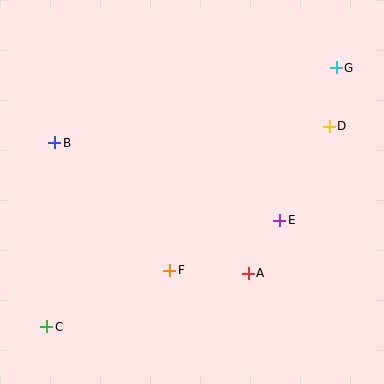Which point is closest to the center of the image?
Point F at (170, 270) is closest to the center.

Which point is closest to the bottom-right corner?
Point A is closest to the bottom-right corner.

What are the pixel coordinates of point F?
Point F is at (170, 270).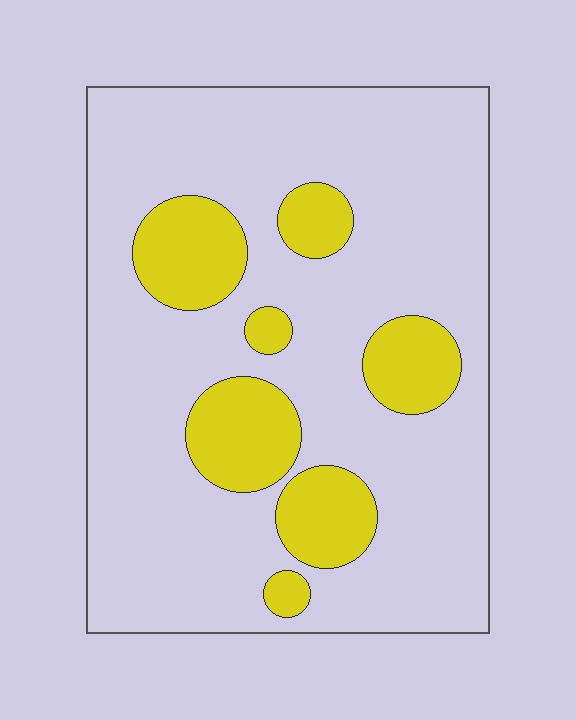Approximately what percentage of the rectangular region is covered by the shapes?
Approximately 20%.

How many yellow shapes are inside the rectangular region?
7.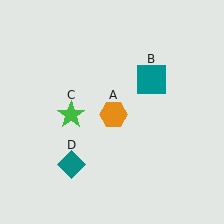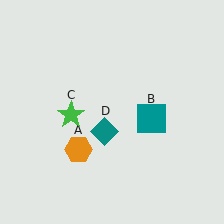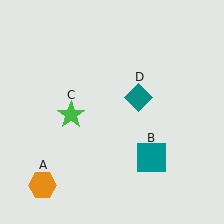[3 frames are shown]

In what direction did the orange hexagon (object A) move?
The orange hexagon (object A) moved down and to the left.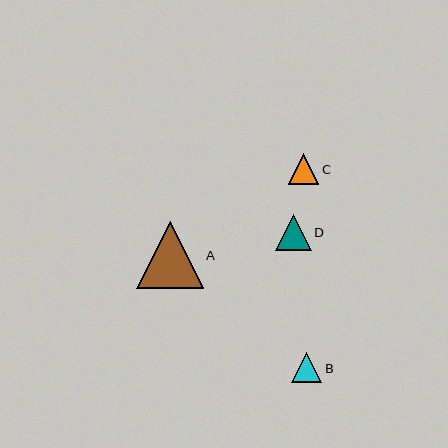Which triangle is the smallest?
Triangle B is the smallest with a size of approximately 30 pixels.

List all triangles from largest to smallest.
From largest to smallest: A, D, C, B.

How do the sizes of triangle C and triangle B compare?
Triangle C and triangle B are approximately the same size.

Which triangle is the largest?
Triangle A is the largest with a size of approximately 67 pixels.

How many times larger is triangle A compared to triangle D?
Triangle A is approximately 1.9 times the size of triangle D.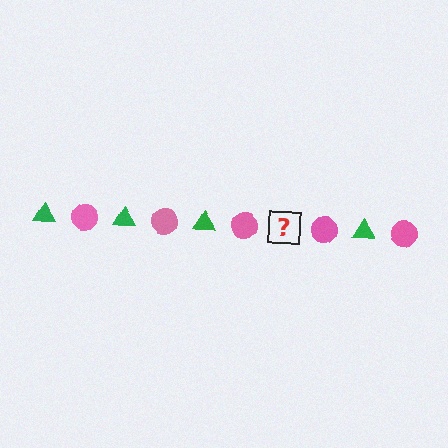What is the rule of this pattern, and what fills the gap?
The rule is that the pattern alternates between green triangle and pink circle. The gap should be filled with a green triangle.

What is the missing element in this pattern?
The missing element is a green triangle.